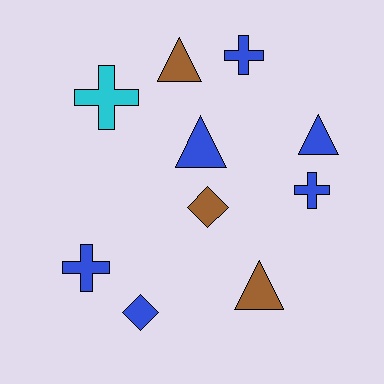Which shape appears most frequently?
Triangle, with 4 objects.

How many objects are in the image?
There are 10 objects.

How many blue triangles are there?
There are 2 blue triangles.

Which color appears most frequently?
Blue, with 6 objects.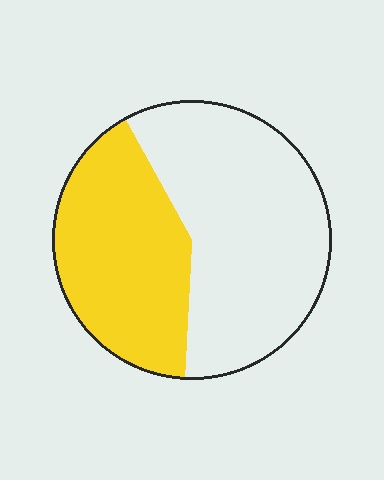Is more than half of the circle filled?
No.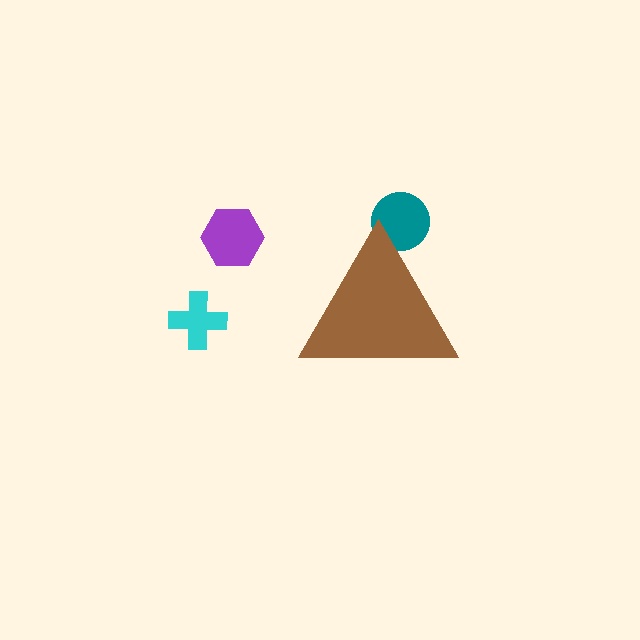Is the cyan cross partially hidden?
No, the cyan cross is fully visible.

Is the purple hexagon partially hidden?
No, the purple hexagon is fully visible.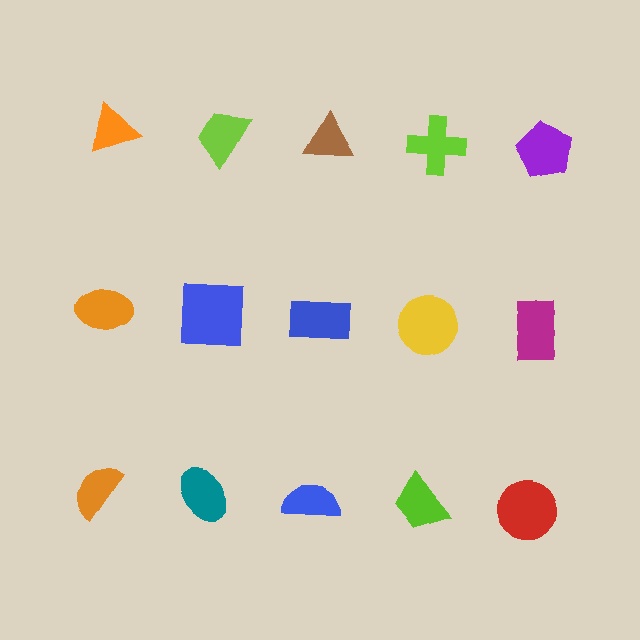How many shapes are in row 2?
5 shapes.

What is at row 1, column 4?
A lime cross.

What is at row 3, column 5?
A red circle.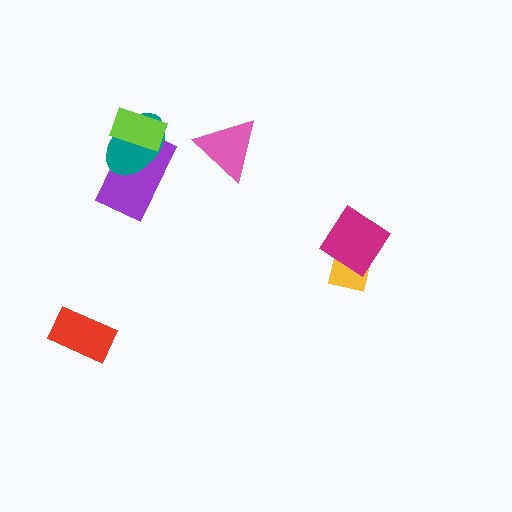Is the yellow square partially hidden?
Yes, it is partially covered by another shape.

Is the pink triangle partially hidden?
No, no other shape covers it.